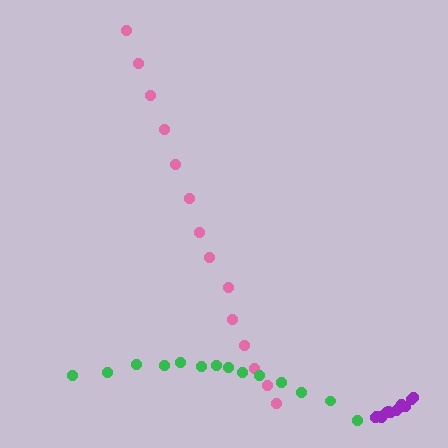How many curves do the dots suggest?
There are 3 distinct paths.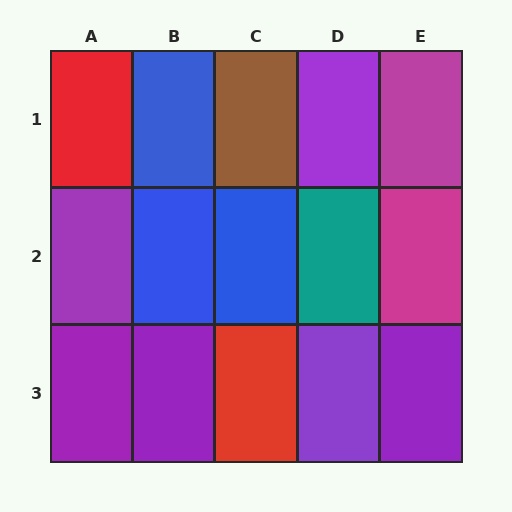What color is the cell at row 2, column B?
Blue.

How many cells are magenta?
2 cells are magenta.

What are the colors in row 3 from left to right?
Purple, purple, red, purple, purple.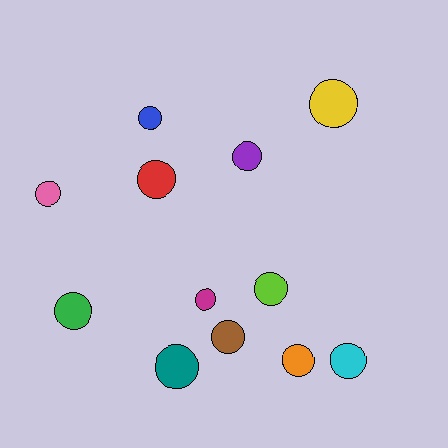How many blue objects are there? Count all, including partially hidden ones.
There is 1 blue object.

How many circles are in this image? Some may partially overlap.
There are 12 circles.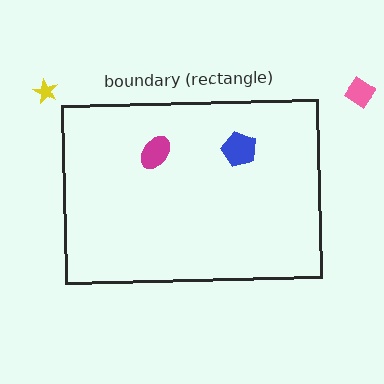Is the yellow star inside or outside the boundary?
Outside.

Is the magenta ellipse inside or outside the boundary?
Inside.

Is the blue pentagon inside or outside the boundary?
Inside.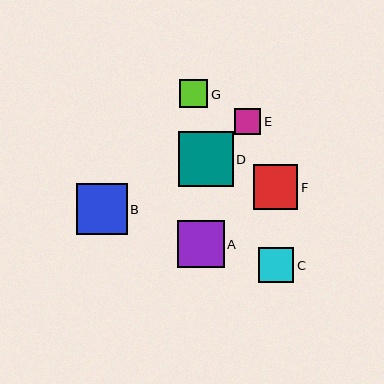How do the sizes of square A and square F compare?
Square A and square F are approximately the same size.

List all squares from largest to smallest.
From largest to smallest: D, B, A, F, C, G, E.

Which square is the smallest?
Square E is the smallest with a size of approximately 26 pixels.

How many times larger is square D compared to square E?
Square D is approximately 2.1 times the size of square E.